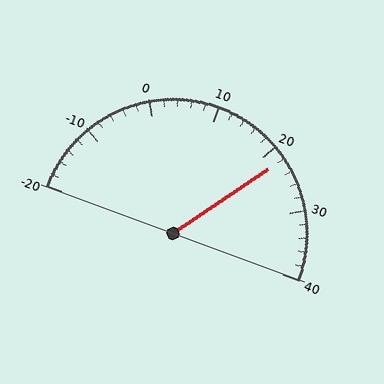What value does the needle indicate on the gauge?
The needle indicates approximately 22.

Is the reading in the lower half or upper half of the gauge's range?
The reading is in the upper half of the range (-20 to 40).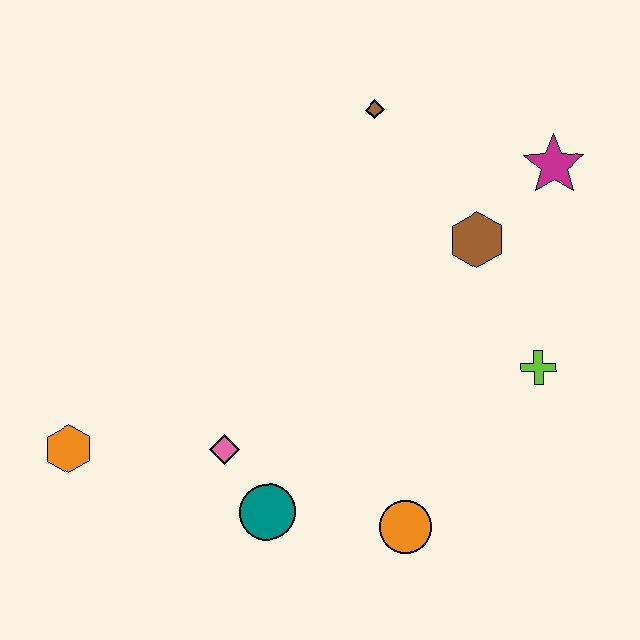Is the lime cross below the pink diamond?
No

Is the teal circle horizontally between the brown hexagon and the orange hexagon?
Yes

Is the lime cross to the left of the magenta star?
Yes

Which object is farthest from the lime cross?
The orange hexagon is farthest from the lime cross.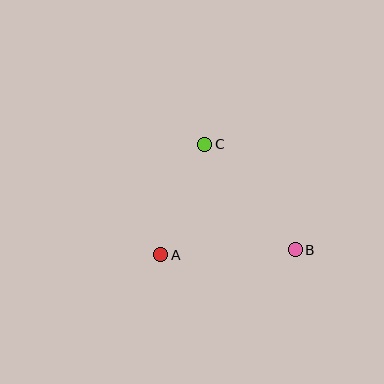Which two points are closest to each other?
Points A and C are closest to each other.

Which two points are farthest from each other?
Points B and C are farthest from each other.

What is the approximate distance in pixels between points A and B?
The distance between A and B is approximately 135 pixels.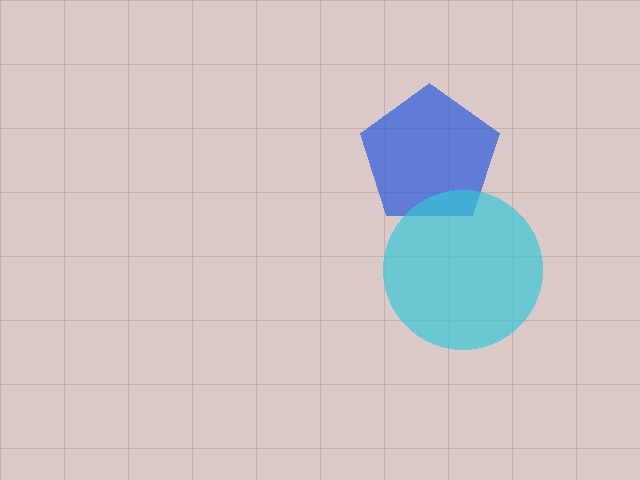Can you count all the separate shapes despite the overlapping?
Yes, there are 2 separate shapes.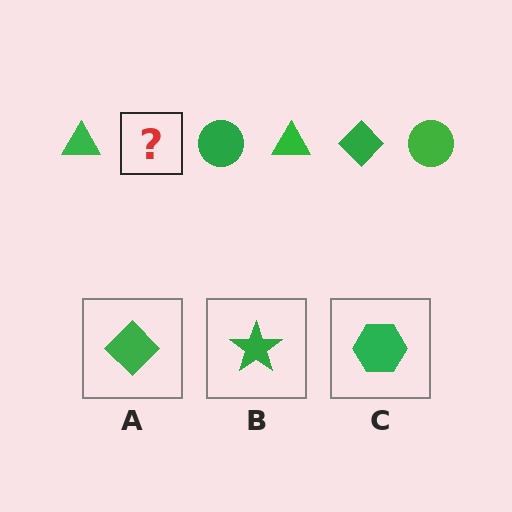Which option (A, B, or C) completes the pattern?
A.